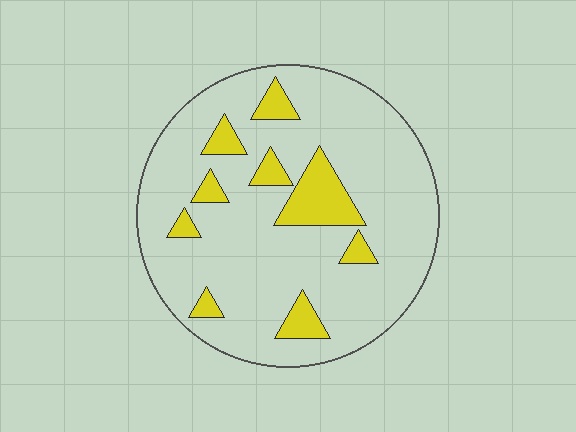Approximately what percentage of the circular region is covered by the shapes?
Approximately 15%.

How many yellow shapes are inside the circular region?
9.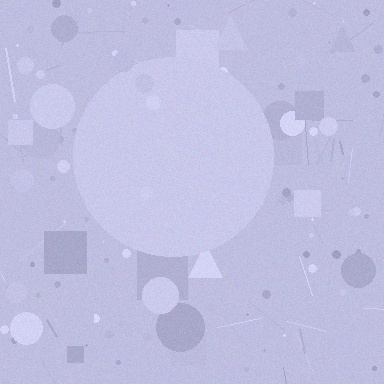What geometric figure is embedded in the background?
A circle is embedded in the background.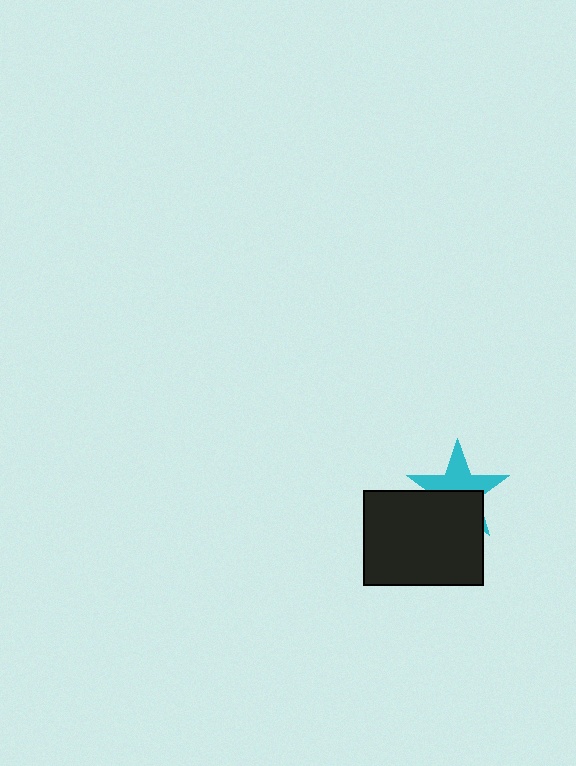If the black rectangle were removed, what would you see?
You would see the complete cyan star.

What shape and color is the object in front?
The object in front is a black rectangle.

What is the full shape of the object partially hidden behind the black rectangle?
The partially hidden object is a cyan star.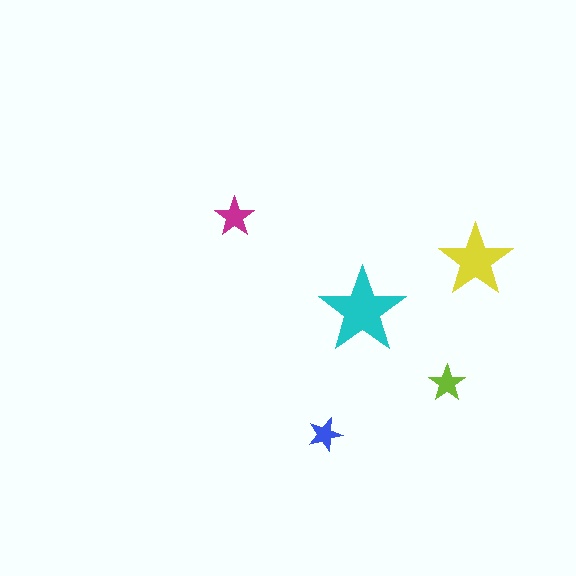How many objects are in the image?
There are 5 objects in the image.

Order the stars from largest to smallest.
the cyan one, the yellow one, the magenta one, the lime one, the blue one.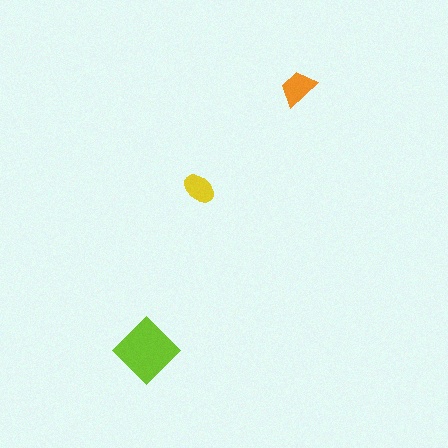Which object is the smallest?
The yellow ellipse.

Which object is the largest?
The lime diamond.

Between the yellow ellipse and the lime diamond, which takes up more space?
The lime diamond.